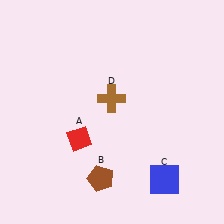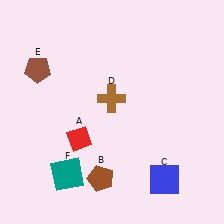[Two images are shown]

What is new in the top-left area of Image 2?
A brown pentagon (E) was added in the top-left area of Image 2.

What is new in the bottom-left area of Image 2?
A teal square (F) was added in the bottom-left area of Image 2.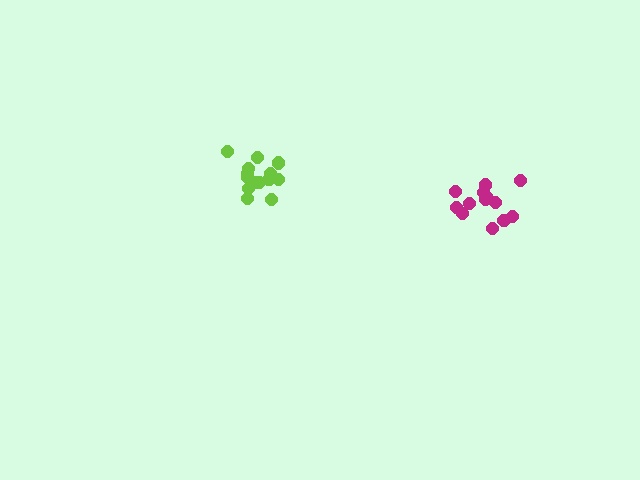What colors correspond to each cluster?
The clusters are colored: magenta, lime.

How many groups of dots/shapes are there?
There are 2 groups.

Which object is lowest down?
The magenta cluster is bottommost.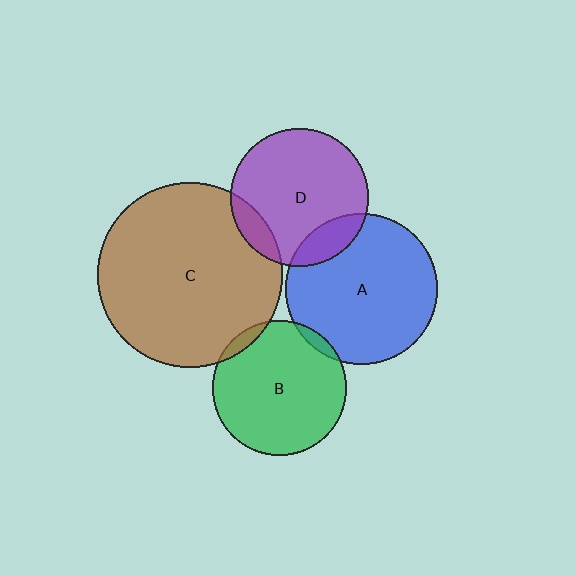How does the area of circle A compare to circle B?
Approximately 1.3 times.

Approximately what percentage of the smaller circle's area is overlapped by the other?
Approximately 10%.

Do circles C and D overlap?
Yes.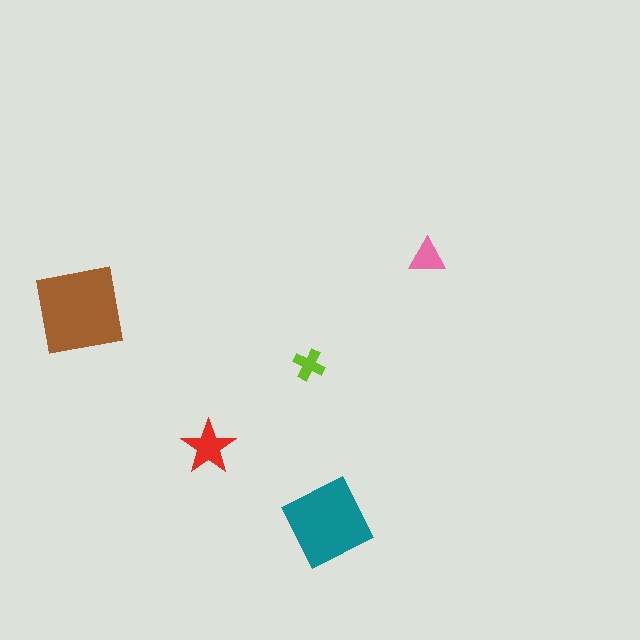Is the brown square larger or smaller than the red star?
Larger.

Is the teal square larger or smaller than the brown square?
Smaller.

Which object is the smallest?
The lime cross.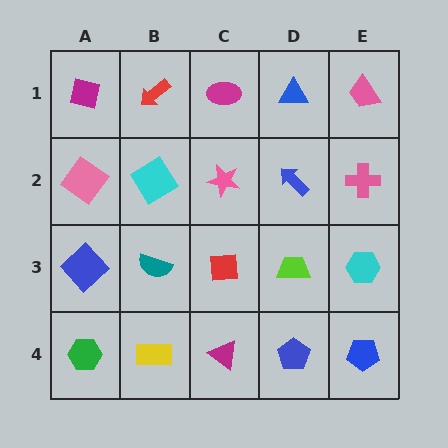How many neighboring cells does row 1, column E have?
2.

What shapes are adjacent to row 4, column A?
A blue diamond (row 3, column A), a yellow rectangle (row 4, column B).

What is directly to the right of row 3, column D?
A cyan hexagon.